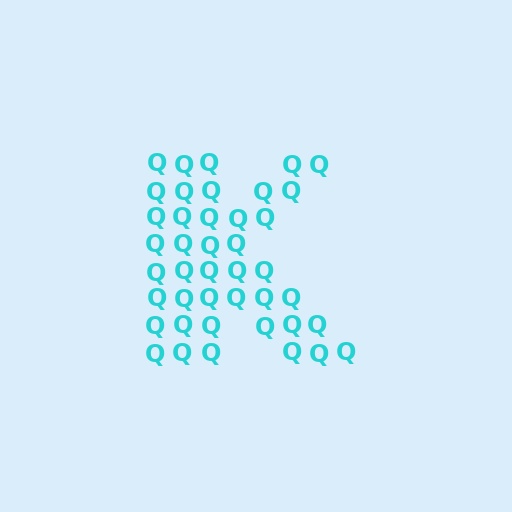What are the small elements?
The small elements are letter Q's.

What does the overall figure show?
The overall figure shows the letter K.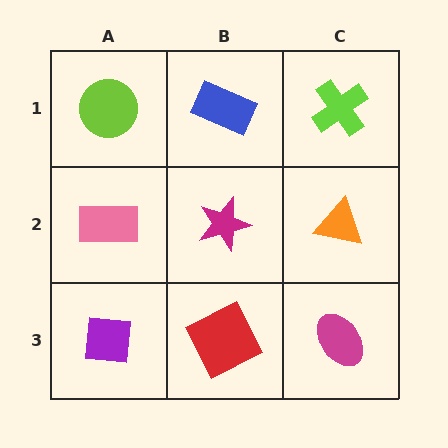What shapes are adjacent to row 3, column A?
A pink rectangle (row 2, column A), a red square (row 3, column B).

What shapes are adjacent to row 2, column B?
A blue rectangle (row 1, column B), a red square (row 3, column B), a pink rectangle (row 2, column A), an orange triangle (row 2, column C).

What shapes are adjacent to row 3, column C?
An orange triangle (row 2, column C), a red square (row 3, column B).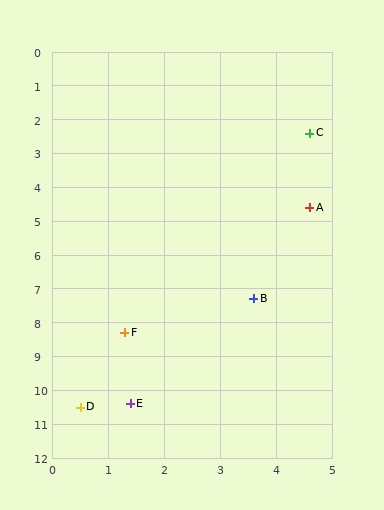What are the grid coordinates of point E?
Point E is at approximately (1.4, 10.4).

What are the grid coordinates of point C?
Point C is at approximately (4.6, 2.4).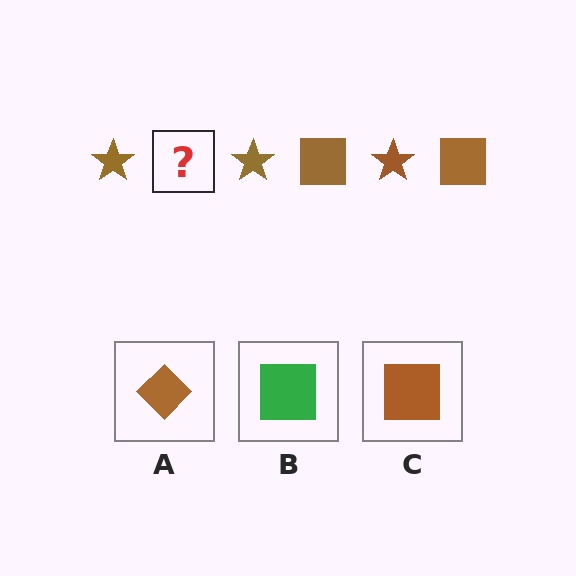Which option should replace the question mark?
Option C.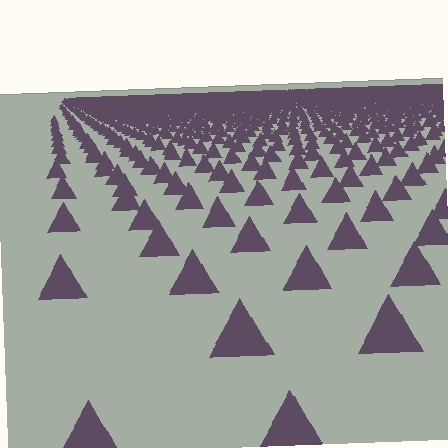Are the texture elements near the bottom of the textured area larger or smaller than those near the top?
Larger. Near the bottom, elements are closer to the viewer and appear at a bigger on-screen size.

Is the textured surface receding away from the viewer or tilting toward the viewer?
The surface is receding away from the viewer. Texture elements get smaller and denser toward the top.